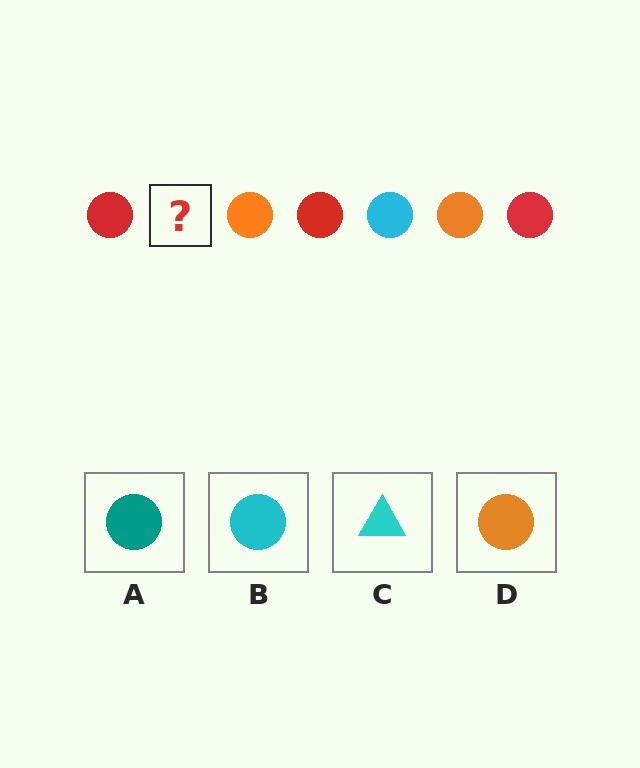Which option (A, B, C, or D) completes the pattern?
B.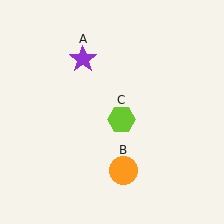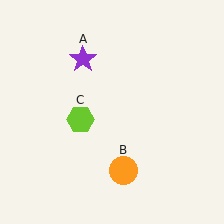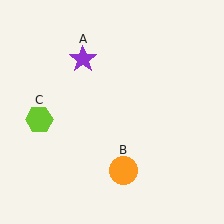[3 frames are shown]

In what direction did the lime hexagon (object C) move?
The lime hexagon (object C) moved left.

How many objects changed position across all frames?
1 object changed position: lime hexagon (object C).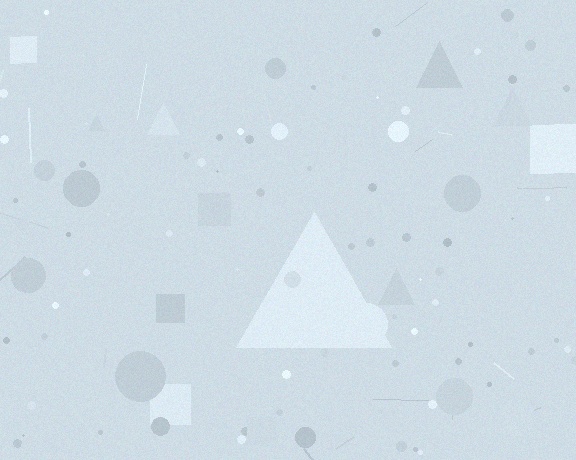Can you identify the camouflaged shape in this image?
The camouflaged shape is a triangle.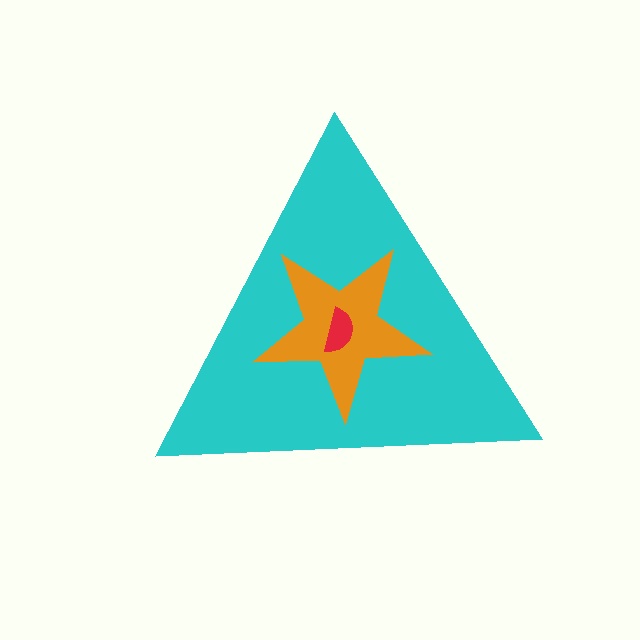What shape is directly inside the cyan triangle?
The orange star.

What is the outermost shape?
The cyan triangle.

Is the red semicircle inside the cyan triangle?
Yes.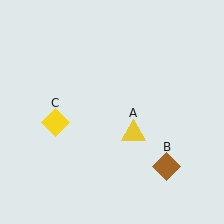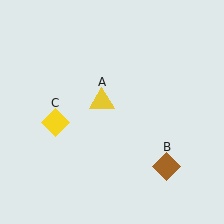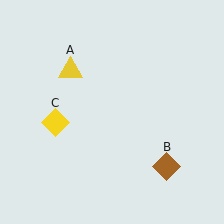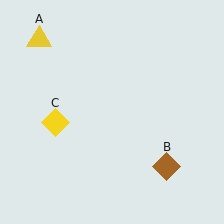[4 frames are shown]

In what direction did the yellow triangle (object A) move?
The yellow triangle (object A) moved up and to the left.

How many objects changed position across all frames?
1 object changed position: yellow triangle (object A).